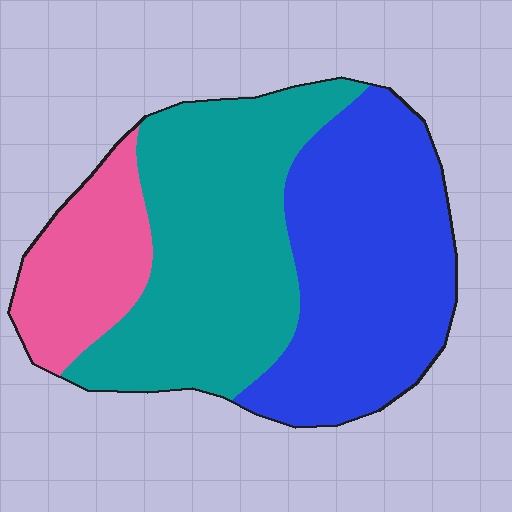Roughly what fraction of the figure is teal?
Teal covers around 40% of the figure.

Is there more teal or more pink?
Teal.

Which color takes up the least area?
Pink, at roughly 15%.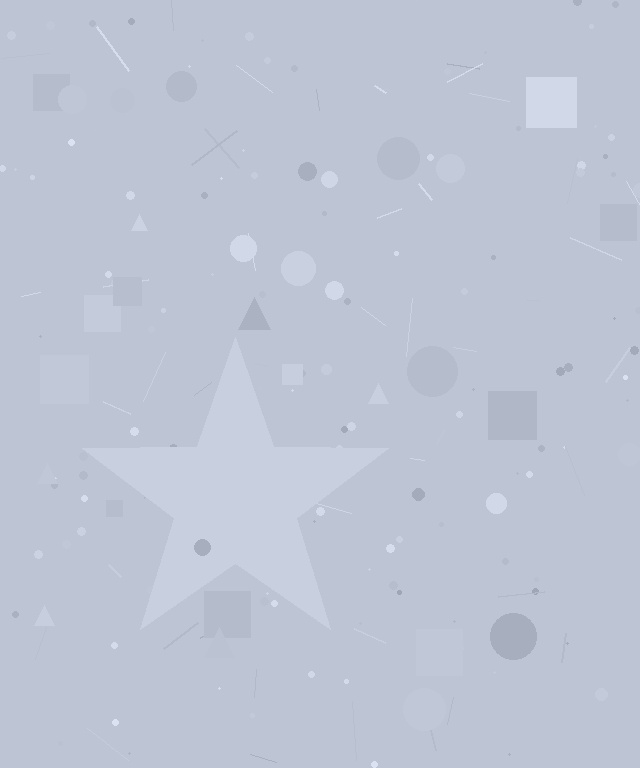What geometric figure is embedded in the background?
A star is embedded in the background.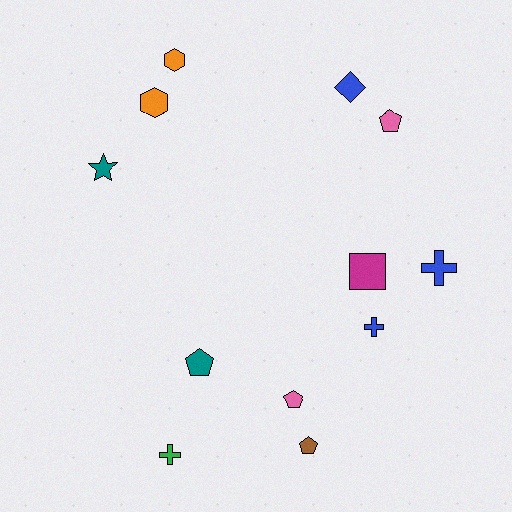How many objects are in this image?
There are 12 objects.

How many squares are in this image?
There is 1 square.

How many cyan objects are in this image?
There are no cyan objects.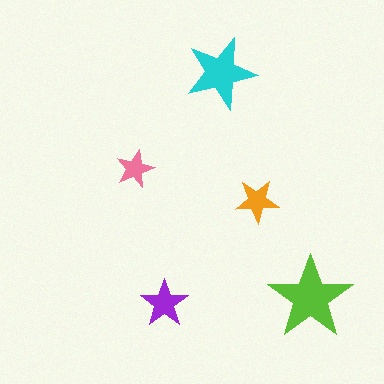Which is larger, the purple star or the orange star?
The purple one.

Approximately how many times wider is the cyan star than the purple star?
About 1.5 times wider.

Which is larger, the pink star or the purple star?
The purple one.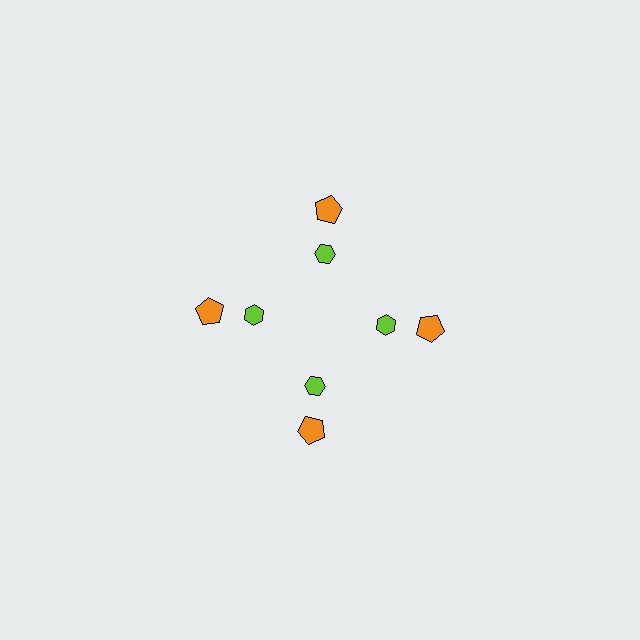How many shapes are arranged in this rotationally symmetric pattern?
There are 8 shapes, arranged in 4 groups of 2.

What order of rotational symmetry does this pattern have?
This pattern has 4-fold rotational symmetry.